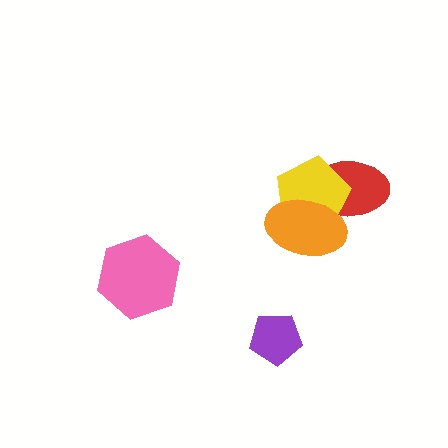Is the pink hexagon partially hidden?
No, no other shape covers it.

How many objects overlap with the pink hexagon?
0 objects overlap with the pink hexagon.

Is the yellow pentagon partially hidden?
Yes, it is partially covered by another shape.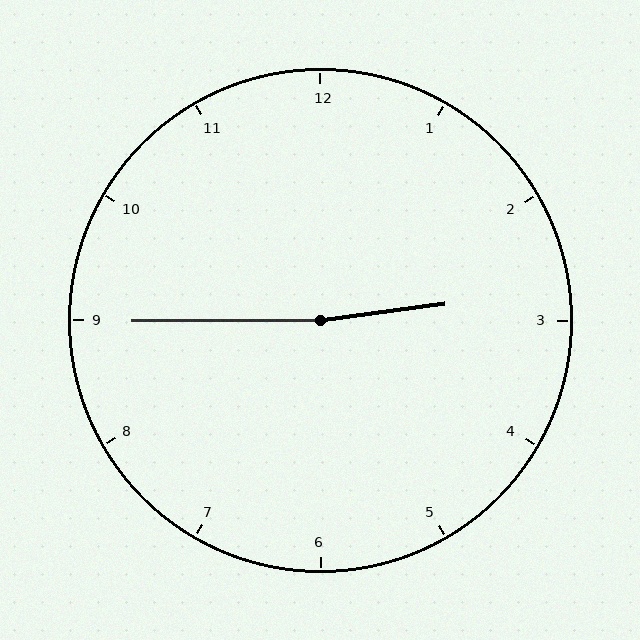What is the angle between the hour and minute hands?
Approximately 172 degrees.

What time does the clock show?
2:45.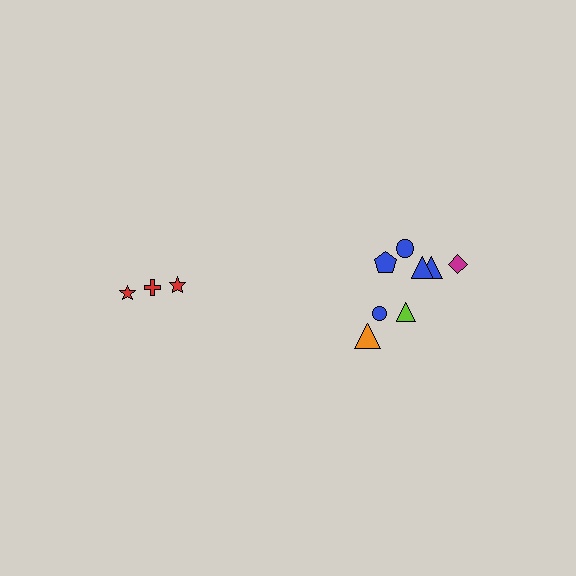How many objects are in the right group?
There are 8 objects.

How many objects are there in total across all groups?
There are 11 objects.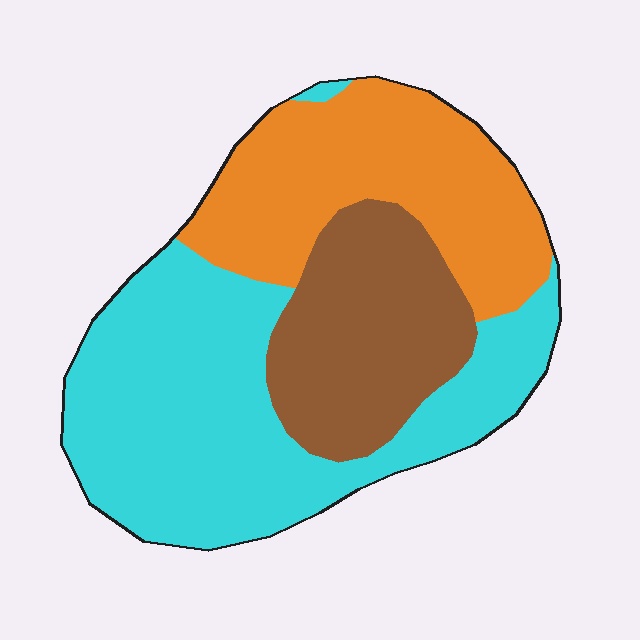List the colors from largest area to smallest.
From largest to smallest: cyan, orange, brown.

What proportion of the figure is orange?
Orange covers 31% of the figure.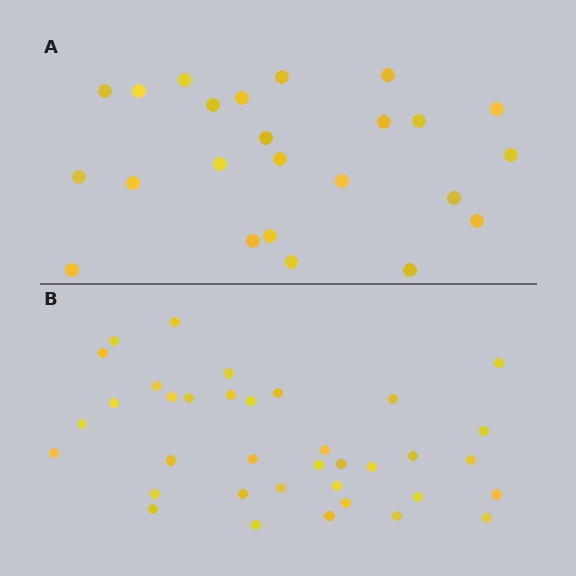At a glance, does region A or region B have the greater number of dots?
Region B (the bottom region) has more dots.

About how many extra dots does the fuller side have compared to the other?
Region B has roughly 12 or so more dots than region A.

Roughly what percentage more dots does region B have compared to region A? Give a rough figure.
About 50% more.